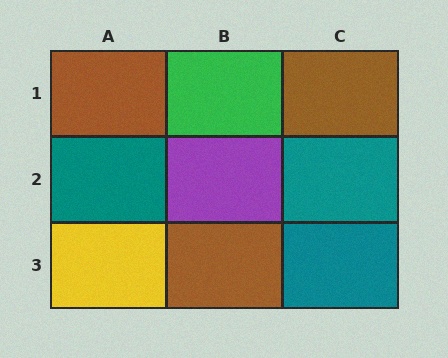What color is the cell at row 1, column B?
Green.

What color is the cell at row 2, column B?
Purple.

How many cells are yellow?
1 cell is yellow.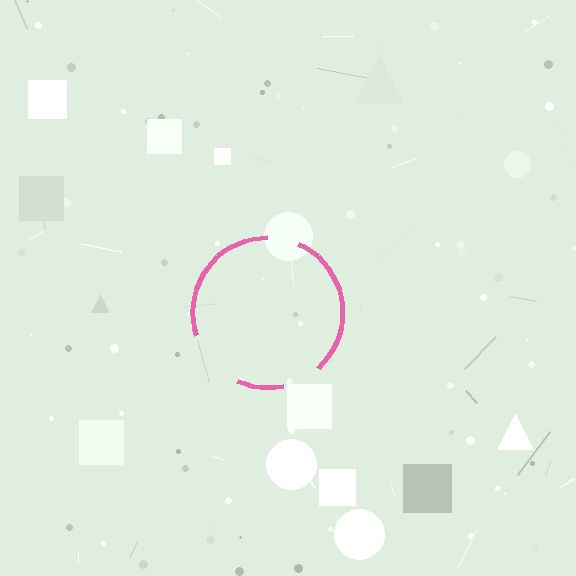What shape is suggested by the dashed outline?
The dashed outline suggests a circle.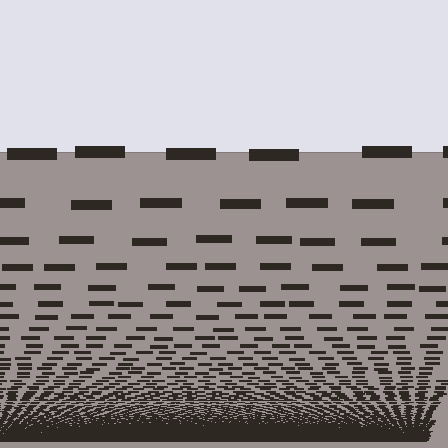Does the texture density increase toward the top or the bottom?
Density increases toward the bottom.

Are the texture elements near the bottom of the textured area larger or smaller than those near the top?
Smaller. The gradient is inverted — elements near the bottom are smaller and denser.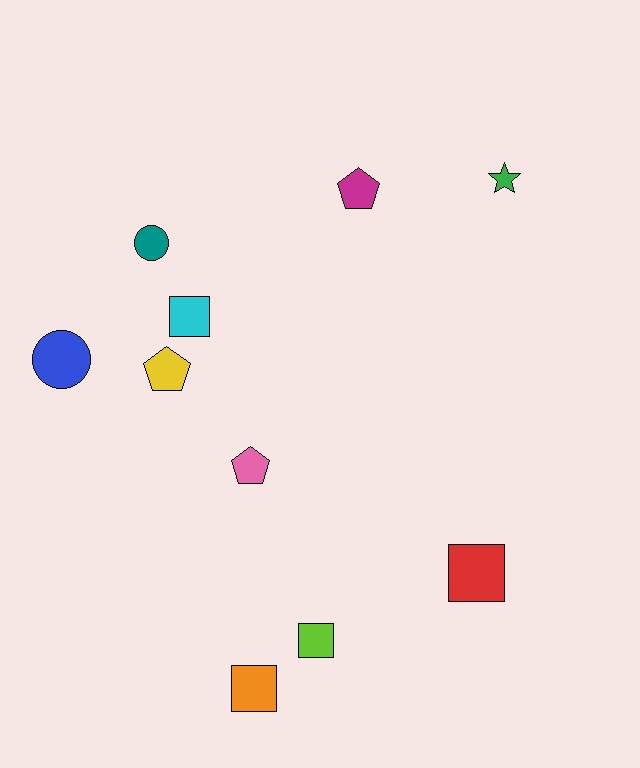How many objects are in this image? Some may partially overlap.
There are 10 objects.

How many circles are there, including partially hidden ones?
There are 2 circles.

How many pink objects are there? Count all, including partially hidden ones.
There is 1 pink object.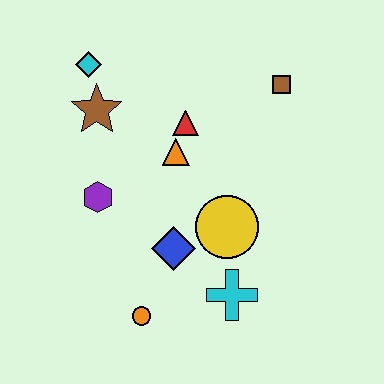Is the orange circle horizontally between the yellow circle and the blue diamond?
No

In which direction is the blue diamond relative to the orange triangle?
The blue diamond is below the orange triangle.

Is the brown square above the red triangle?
Yes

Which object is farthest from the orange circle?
The brown square is farthest from the orange circle.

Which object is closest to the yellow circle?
The blue diamond is closest to the yellow circle.